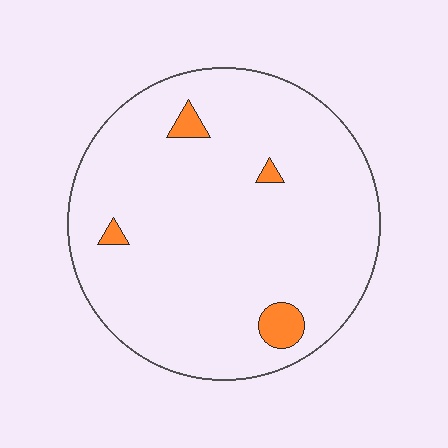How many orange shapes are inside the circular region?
4.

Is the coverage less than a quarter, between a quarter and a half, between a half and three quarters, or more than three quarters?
Less than a quarter.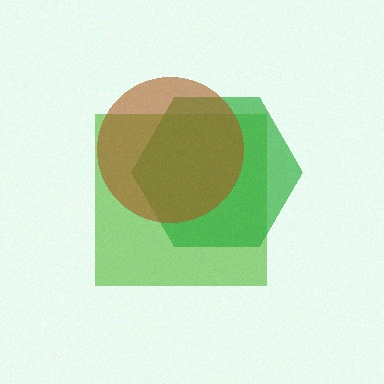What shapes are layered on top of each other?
The layered shapes are: a lime square, a green hexagon, a brown circle.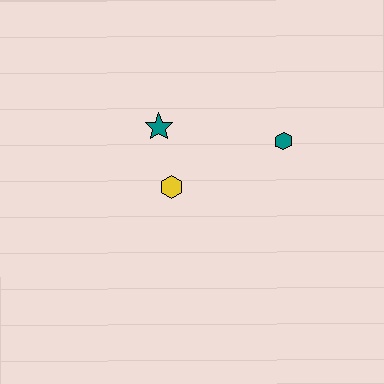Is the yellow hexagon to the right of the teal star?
Yes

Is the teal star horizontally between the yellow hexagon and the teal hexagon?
No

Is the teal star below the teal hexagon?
No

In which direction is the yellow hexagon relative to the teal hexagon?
The yellow hexagon is to the left of the teal hexagon.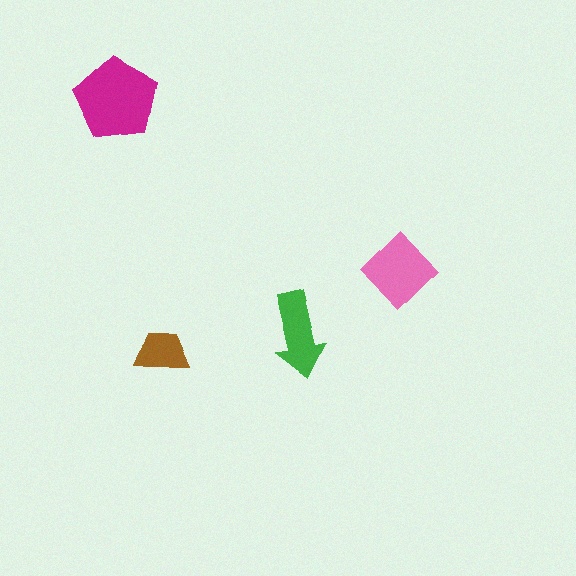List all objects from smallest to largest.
The brown trapezoid, the green arrow, the pink diamond, the magenta pentagon.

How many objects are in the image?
There are 4 objects in the image.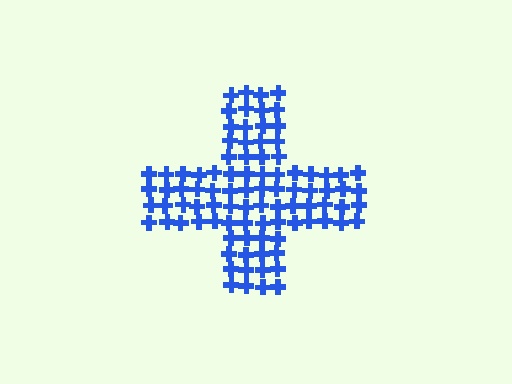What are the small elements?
The small elements are crosses.